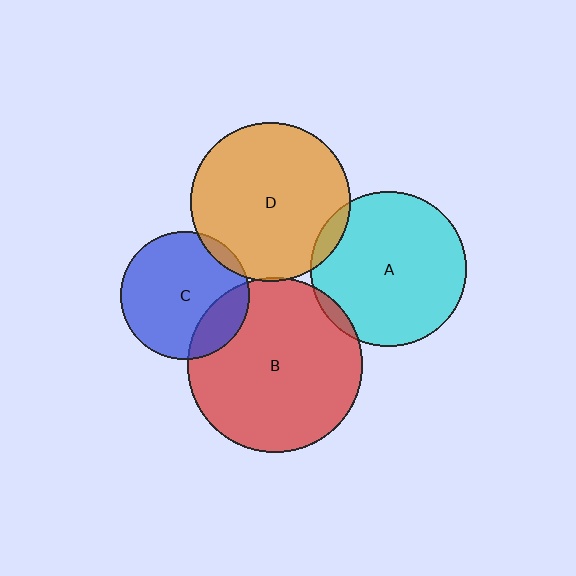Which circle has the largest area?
Circle B (red).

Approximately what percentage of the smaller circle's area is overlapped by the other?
Approximately 5%.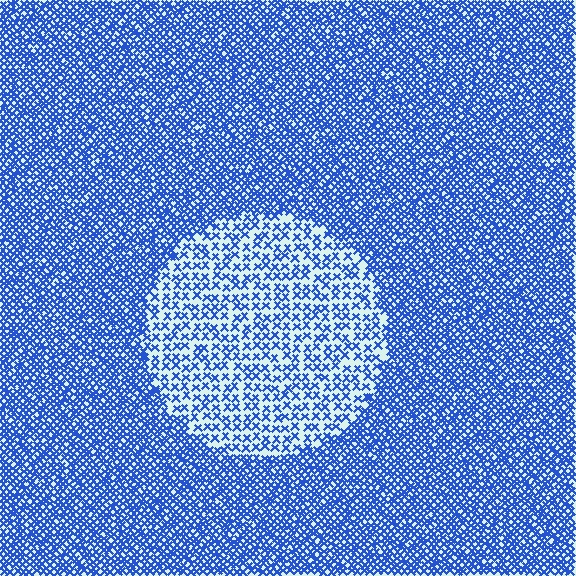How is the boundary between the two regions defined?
The boundary is defined by a change in element density (approximately 2.3x ratio). All elements are the same color, size, and shape.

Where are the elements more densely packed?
The elements are more densely packed outside the circle boundary.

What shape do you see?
I see a circle.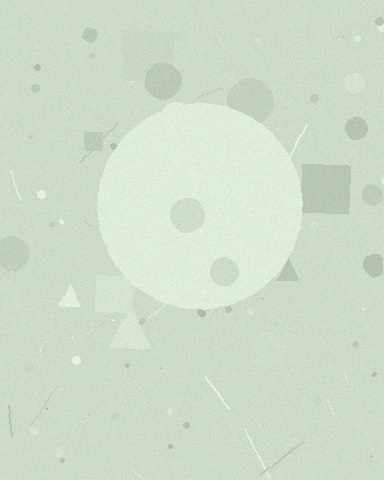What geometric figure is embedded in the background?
A circle is embedded in the background.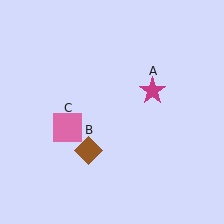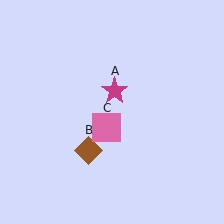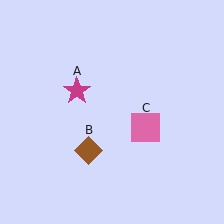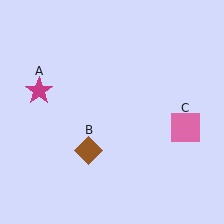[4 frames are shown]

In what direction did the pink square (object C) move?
The pink square (object C) moved right.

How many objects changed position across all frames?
2 objects changed position: magenta star (object A), pink square (object C).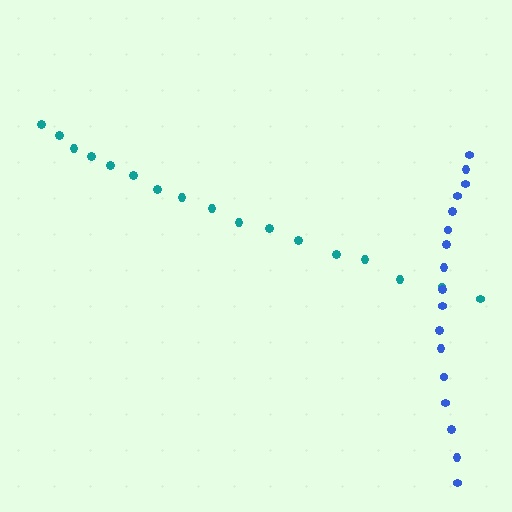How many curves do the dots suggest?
There are 2 distinct paths.